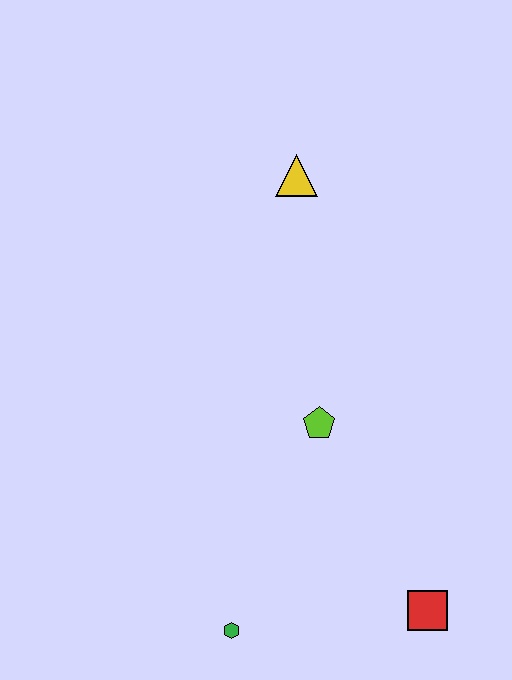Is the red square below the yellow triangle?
Yes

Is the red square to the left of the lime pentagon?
No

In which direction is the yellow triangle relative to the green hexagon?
The yellow triangle is above the green hexagon.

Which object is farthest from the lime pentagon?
The yellow triangle is farthest from the lime pentagon.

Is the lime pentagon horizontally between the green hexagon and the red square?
Yes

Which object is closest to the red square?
The green hexagon is closest to the red square.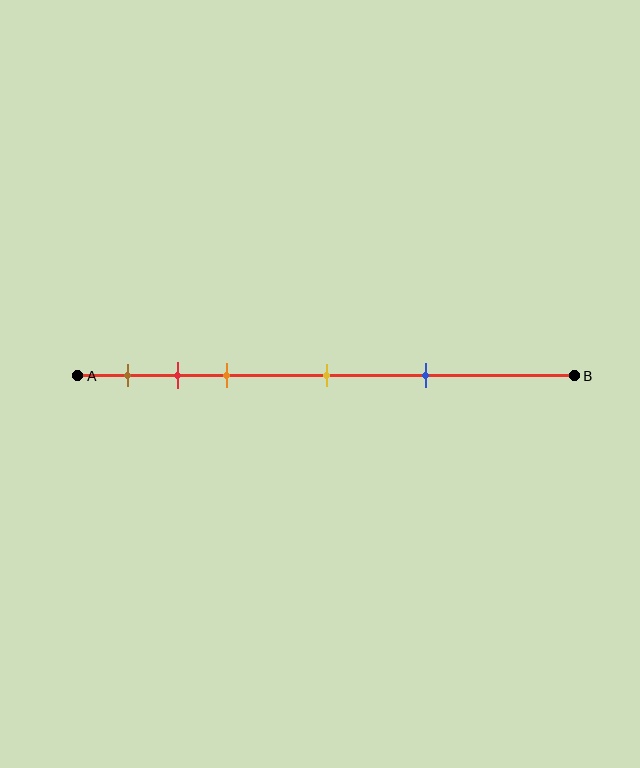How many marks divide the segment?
There are 5 marks dividing the segment.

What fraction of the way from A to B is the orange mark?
The orange mark is approximately 30% (0.3) of the way from A to B.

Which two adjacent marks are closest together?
The red and orange marks are the closest adjacent pair.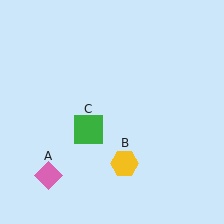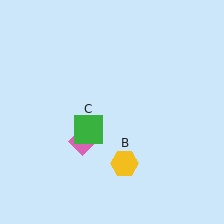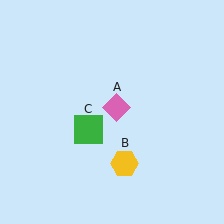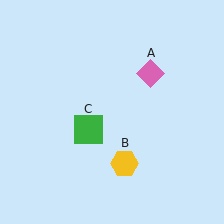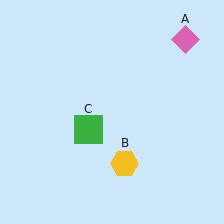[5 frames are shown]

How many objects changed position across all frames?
1 object changed position: pink diamond (object A).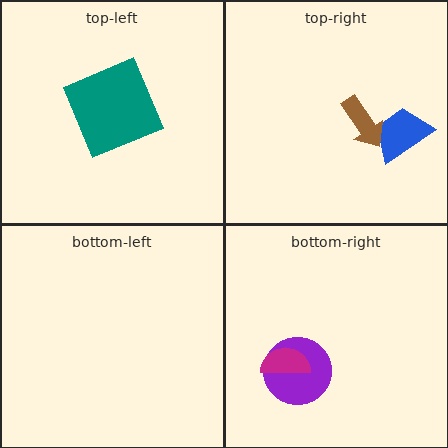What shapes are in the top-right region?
The blue trapezoid, the brown arrow.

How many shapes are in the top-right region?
2.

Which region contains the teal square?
The top-left region.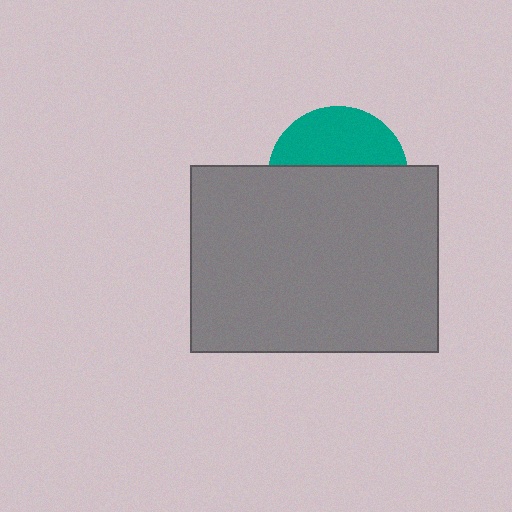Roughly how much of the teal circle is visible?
A small part of it is visible (roughly 41%).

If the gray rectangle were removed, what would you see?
You would see the complete teal circle.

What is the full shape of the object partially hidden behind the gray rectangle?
The partially hidden object is a teal circle.